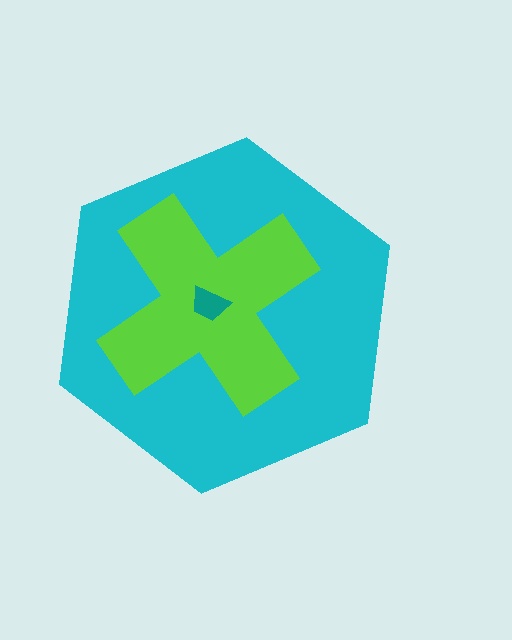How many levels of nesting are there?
3.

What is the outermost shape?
The cyan hexagon.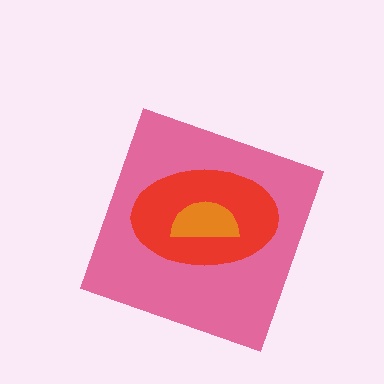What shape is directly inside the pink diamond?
The red ellipse.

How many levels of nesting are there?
3.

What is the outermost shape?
The pink diamond.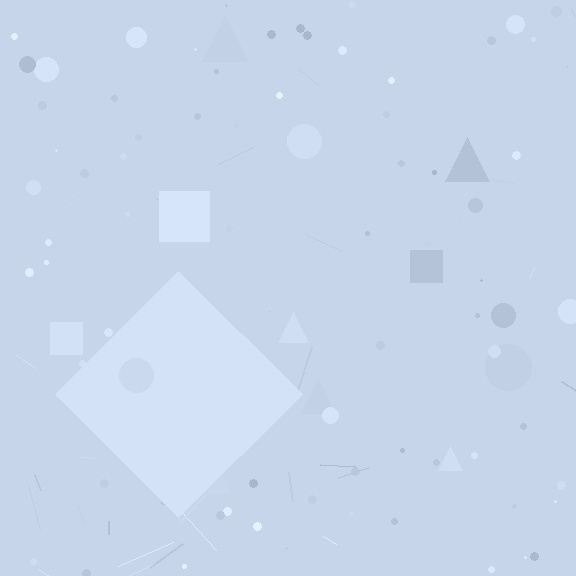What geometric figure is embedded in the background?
A diamond is embedded in the background.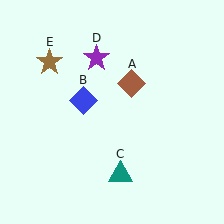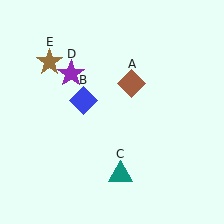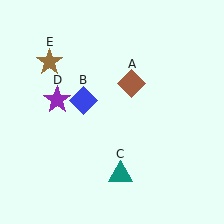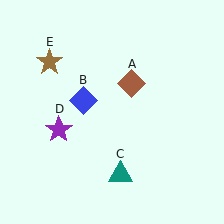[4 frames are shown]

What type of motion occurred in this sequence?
The purple star (object D) rotated counterclockwise around the center of the scene.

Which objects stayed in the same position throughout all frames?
Brown diamond (object A) and blue diamond (object B) and teal triangle (object C) and brown star (object E) remained stationary.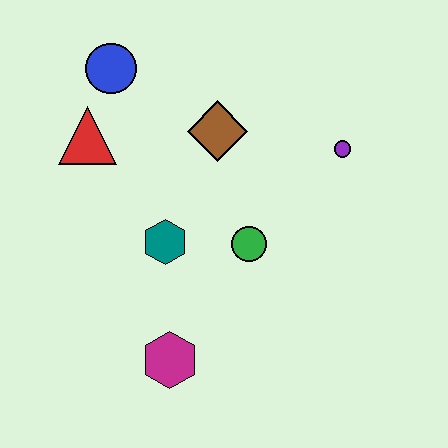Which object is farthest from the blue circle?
The magenta hexagon is farthest from the blue circle.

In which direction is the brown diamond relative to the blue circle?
The brown diamond is to the right of the blue circle.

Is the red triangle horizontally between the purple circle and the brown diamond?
No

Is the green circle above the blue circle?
No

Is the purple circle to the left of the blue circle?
No